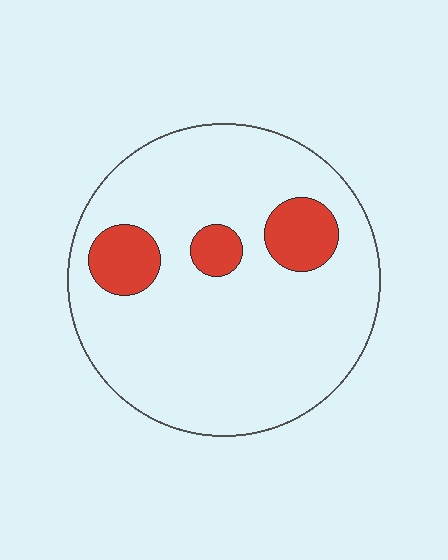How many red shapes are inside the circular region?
3.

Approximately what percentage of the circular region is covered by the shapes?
Approximately 15%.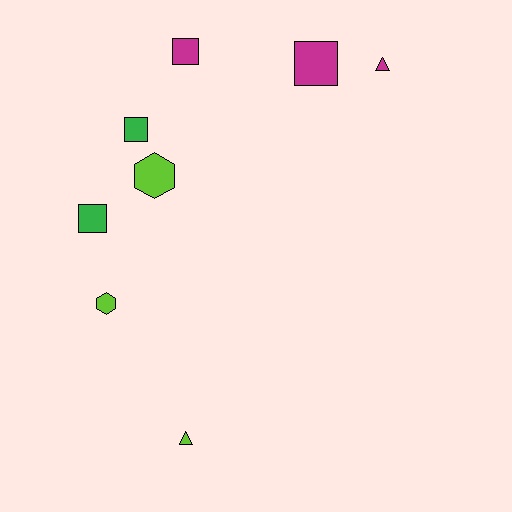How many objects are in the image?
There are 8 objects.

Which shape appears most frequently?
Square, with 4 objects.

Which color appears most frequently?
Lime, with 3 objects.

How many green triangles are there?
There are no green triangles.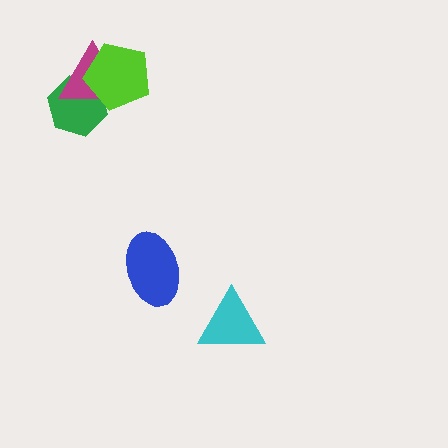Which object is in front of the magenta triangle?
The lime pentagon is in front of the magenta triangle.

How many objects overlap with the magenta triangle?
2 objects overlap with the magenta triangle.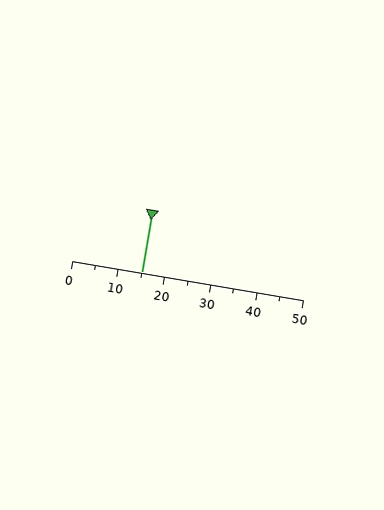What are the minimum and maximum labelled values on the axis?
The axis runs from 0 to 50.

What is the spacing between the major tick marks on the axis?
The major ticks are spaced 10 apart.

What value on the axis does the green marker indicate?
The marker indicates approximately 15.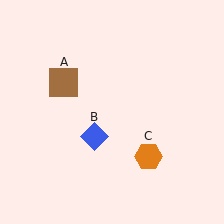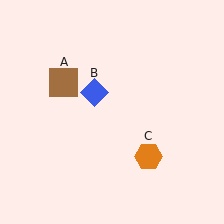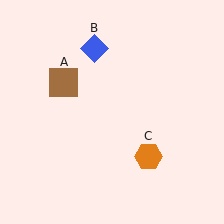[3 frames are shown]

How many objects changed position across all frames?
1 object changed position: blue diamond (object B).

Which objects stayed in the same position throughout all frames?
Brown square (object A) and orange hexagon (object C) remained stationary.